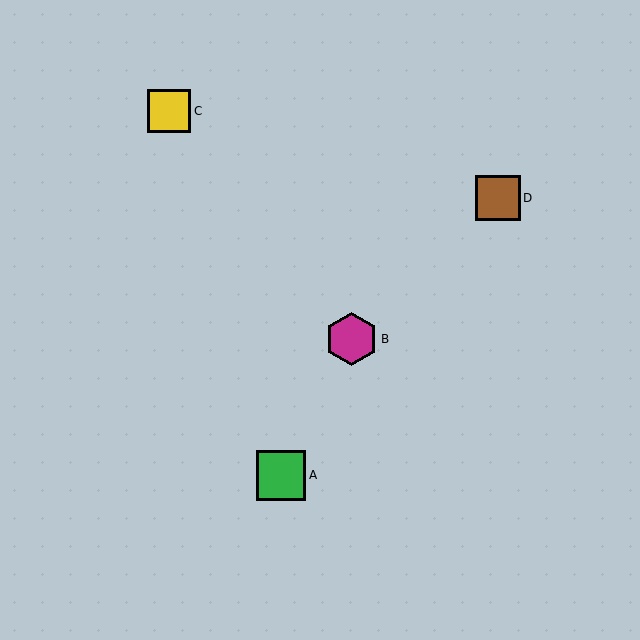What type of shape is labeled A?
Shape A is a green square.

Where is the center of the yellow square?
The center of the yellow square is at (169, 111).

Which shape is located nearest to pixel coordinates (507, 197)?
The brown square (labeled D) at (498, 198) is nearest to that location.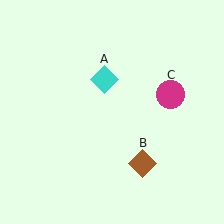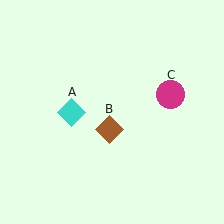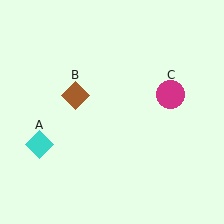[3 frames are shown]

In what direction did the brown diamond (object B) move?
The brown diamond (object B) moved up and to the left.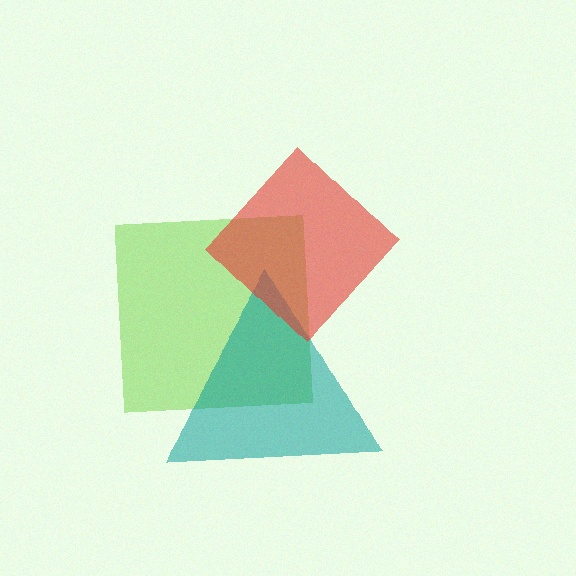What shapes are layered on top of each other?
The layered shapes are: a lime square, a teal triangle, a red diamond.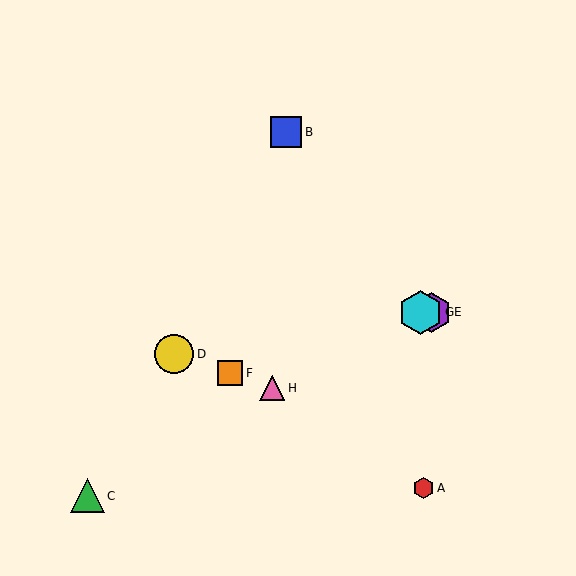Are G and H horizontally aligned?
No, G is at y≈312 and H is at y≈388.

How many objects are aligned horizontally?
2 objects (E, G) are aligned horizontally.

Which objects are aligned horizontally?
Objects E, G are aligned horizontally.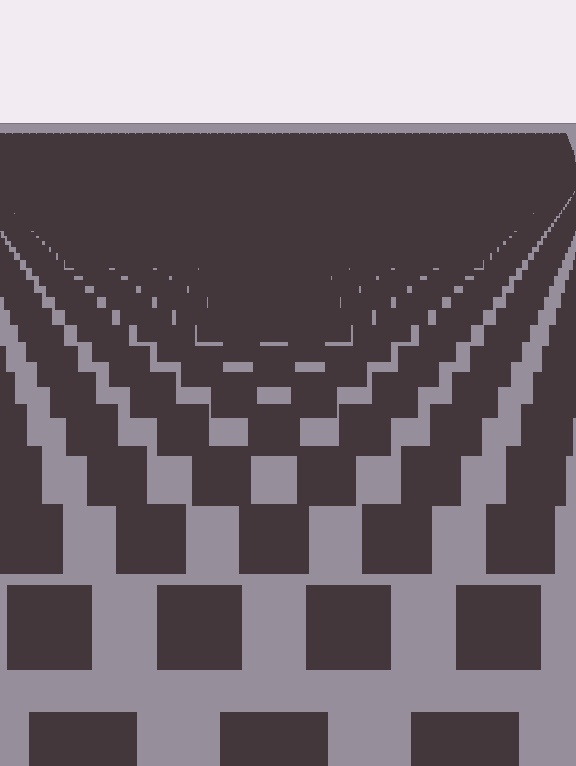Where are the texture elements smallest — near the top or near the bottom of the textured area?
Near the top.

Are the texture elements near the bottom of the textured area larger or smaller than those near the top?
Larger. Near the bottom, elements are closer to the viewer and appear at a bigger on-screen size.